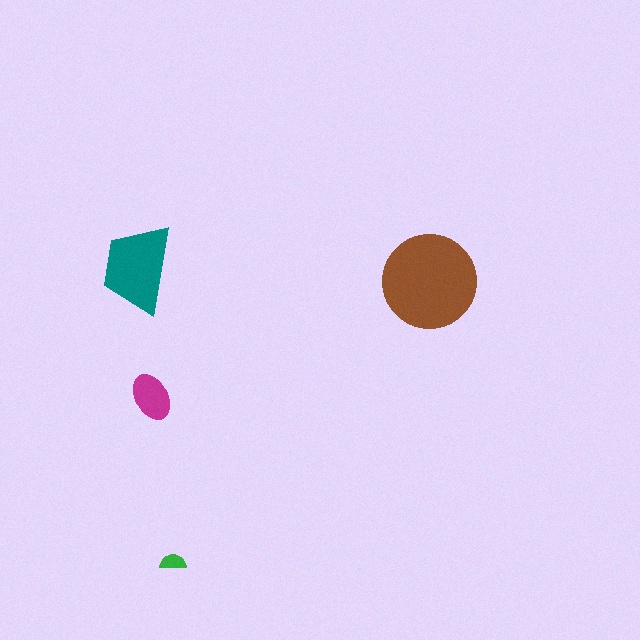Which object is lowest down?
The green semicircle is bottommost.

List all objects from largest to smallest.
The brown circle, the teal trapezoid, the magenta ellipse, the green semicircle.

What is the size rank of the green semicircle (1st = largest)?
4th.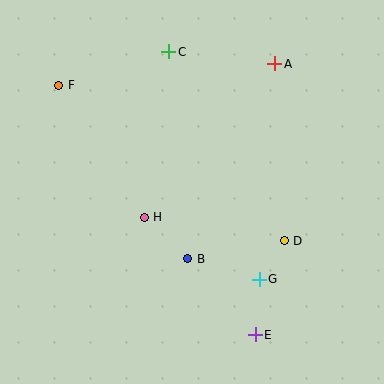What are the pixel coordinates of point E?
Point E is at (255, 335).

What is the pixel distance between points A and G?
The distance between A and G is 216 pixels.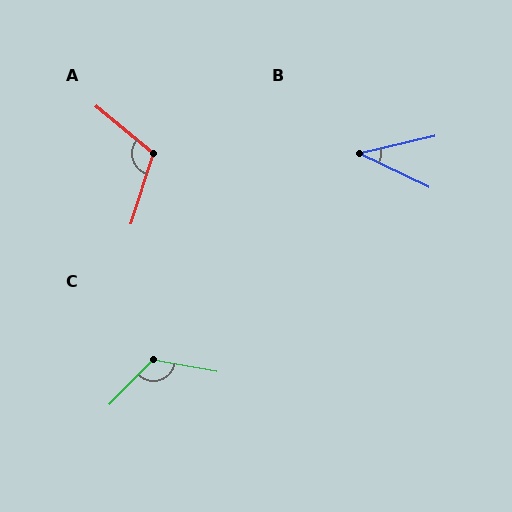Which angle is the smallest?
B, at approximately 39 degrees.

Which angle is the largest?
C, at approximately 124 degrees.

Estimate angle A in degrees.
Approximately 111 degrees.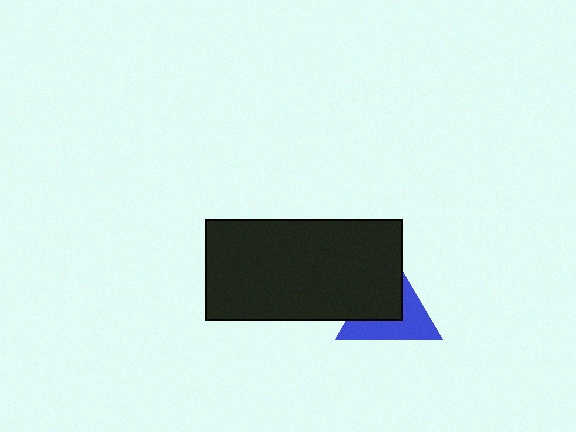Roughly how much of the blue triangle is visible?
About half of it is visible (roughly 49%).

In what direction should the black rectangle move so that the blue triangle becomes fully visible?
The black rectangle should move toward the upper-left. That is the shortest direction to clear the overlap and leave the blue triangle fully visible.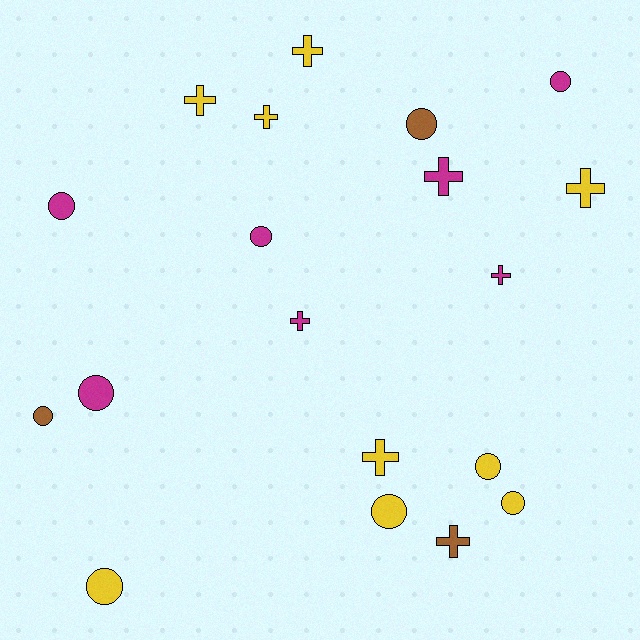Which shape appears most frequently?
Circle, with 10 objects.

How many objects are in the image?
There are 19 objects.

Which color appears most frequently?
Yellow, with 9 objects.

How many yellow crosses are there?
There are 5 yellow crosses.